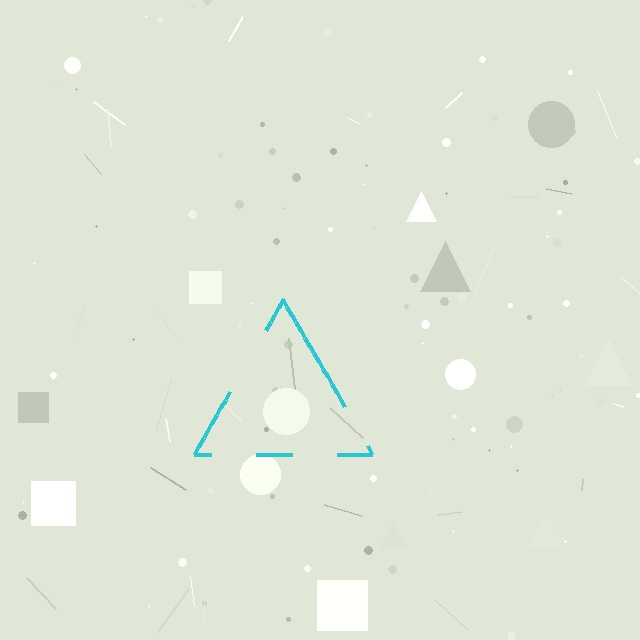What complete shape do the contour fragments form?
The contour fragments form a triangle.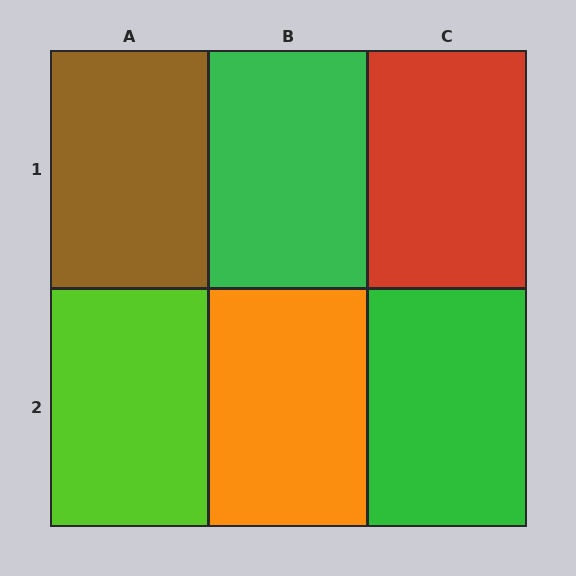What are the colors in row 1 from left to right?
Brown, green, red.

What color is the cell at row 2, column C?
Green.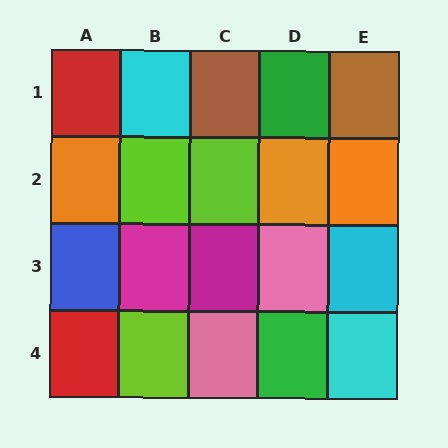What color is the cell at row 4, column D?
Green.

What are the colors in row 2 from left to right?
Orange, lime, lime, orange, orange.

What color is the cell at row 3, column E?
Cyan.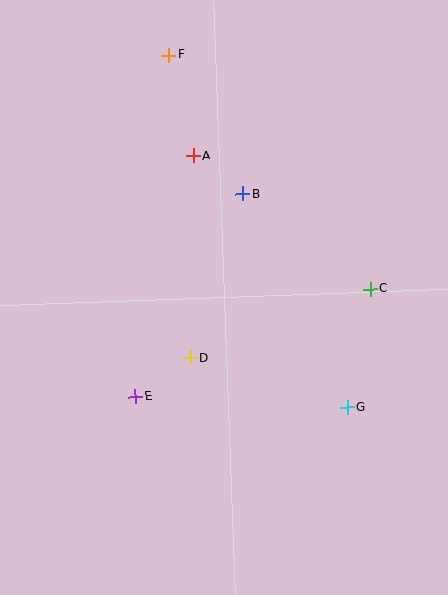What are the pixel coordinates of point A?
Point A is at (193, 156).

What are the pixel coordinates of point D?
Point D is at (190, 358).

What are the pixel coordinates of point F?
Point F is at (169, 55).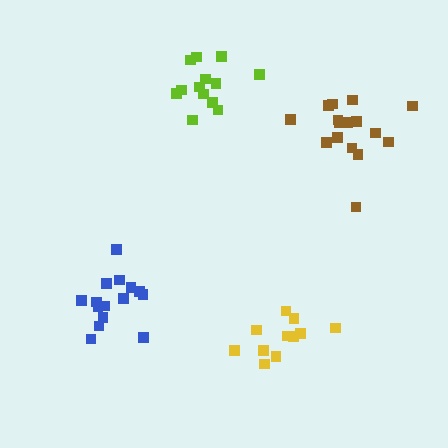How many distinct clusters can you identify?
There are 4 distinct clusters.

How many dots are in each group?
Group 1: 17 dots, Group 2: 15 dots, Group 3: 13 dots, Group 4: 12 dots (57 total).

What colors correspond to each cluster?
The clusters are colored: brown, blue, lime, yellow.